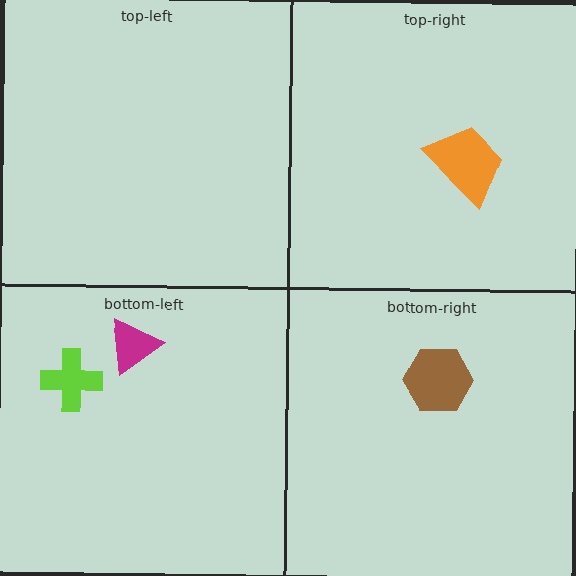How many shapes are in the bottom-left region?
2.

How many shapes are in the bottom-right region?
1.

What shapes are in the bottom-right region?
The brown hexagon.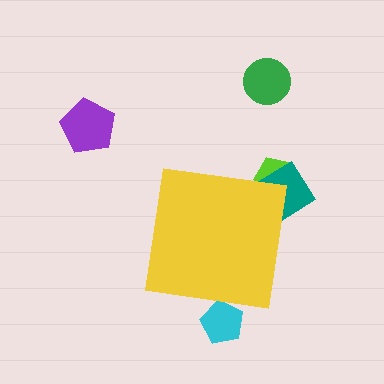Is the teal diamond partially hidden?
Yes, the teal diamond is partially hidden behind the yellow square.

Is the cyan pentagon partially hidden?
Yes, the cyan pentagon is partially hidden behind the yellow square.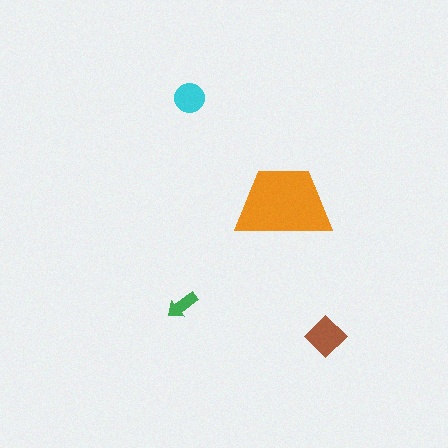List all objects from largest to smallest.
The orange trapezoid, the brown diamond, the cyan circle, the green arrow.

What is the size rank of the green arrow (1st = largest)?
4th.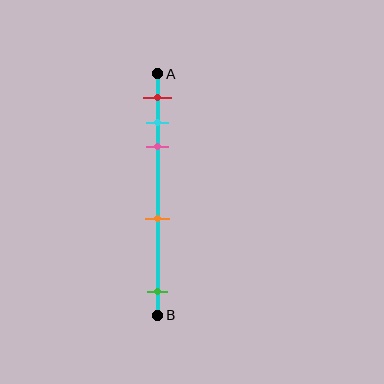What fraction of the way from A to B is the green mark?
The green mark is approximately 90% (0.9) of the way from A to B.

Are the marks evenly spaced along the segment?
No, the marks are not evenly spaced.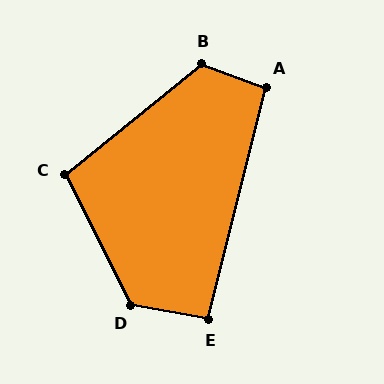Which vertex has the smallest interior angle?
E, at approximately 94 degrees.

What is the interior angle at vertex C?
Approximately 102 degrees (obtuse).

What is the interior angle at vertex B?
Approximately 121 degrees (obtuse).